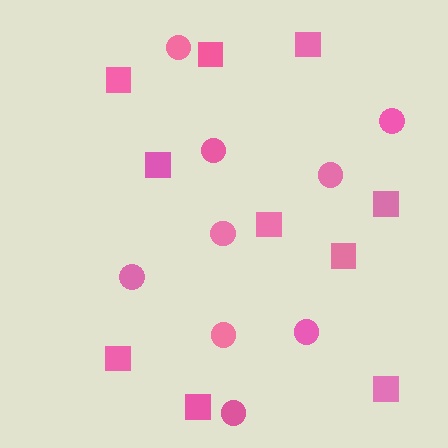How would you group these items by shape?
There are 2 groups: one group of squares (10) and one group of circles (9).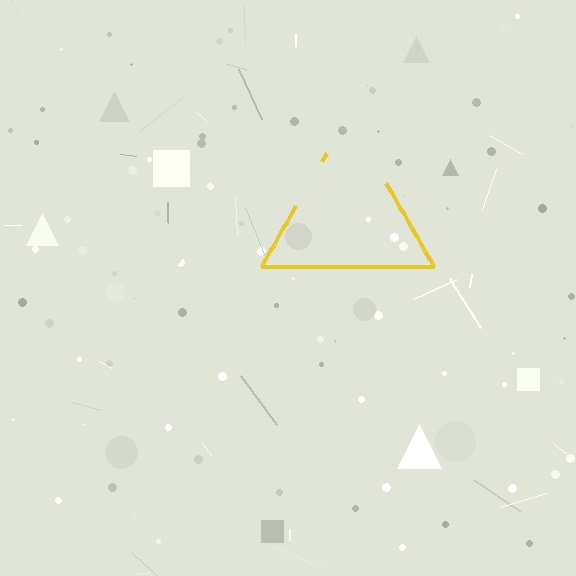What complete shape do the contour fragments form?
The contour fragments form a triangle.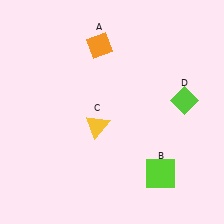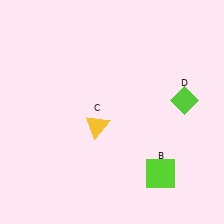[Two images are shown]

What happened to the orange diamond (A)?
The orange diamond (A) was removed in Image 2. It was in the top-left area of Image 1.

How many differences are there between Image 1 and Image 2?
There is 1 difference between the two images.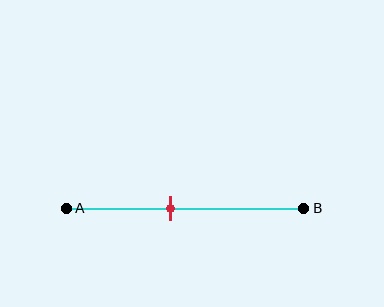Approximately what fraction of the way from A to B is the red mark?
The red mark is approximately 45% of the way from A to B.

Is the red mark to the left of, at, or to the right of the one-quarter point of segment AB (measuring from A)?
The red mark is to the right of the one-quarter point of segment AB.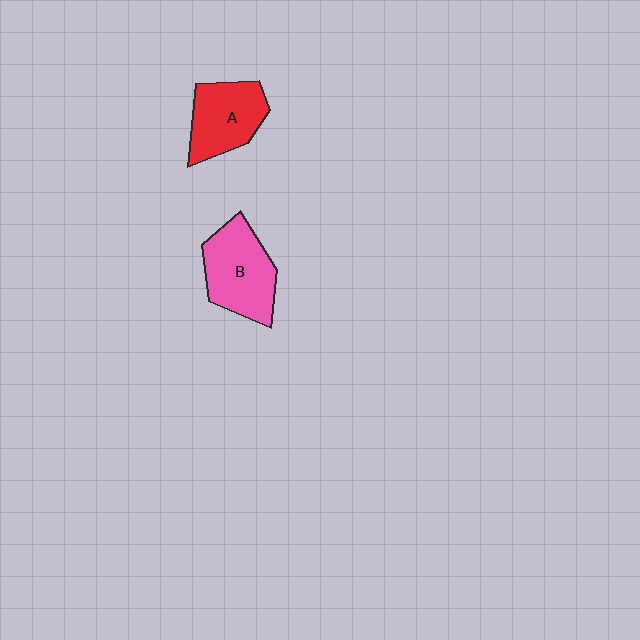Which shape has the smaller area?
Shape A (red).